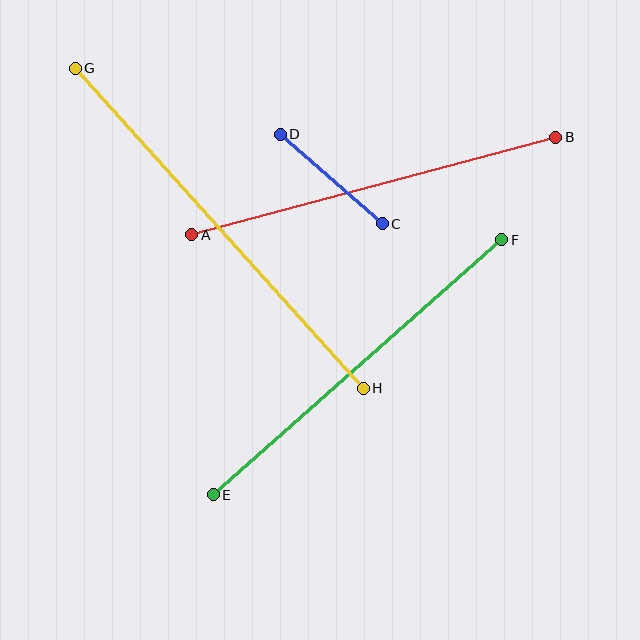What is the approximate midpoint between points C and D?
The midpoint is at approximately (331, 179) pixels.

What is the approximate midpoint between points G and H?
The midpoint is at approximately (219, 228) pixels.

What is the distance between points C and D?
The distance is approximately 136 pixels.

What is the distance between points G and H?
The distance is approximately 431 pixels.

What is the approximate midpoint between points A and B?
The midpoint is at approximately (374, 186) pixels.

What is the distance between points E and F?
The distance is approximately 385 pixels.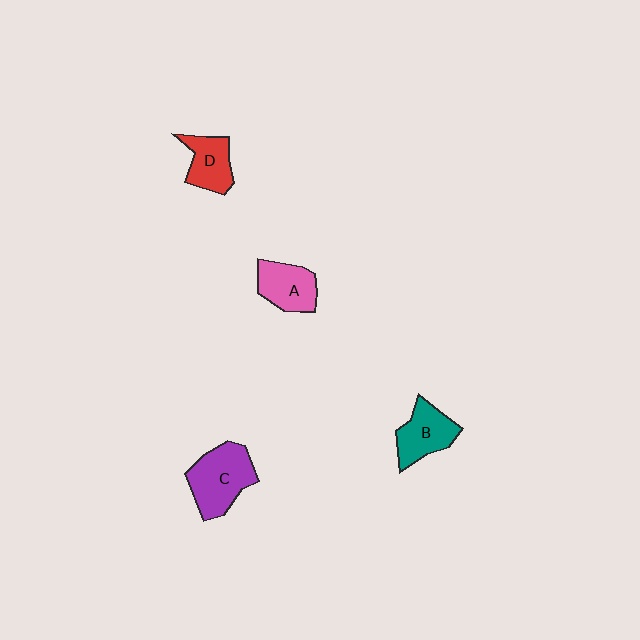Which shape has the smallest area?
Shape D (red).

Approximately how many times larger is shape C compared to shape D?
Approximately 1.5 times.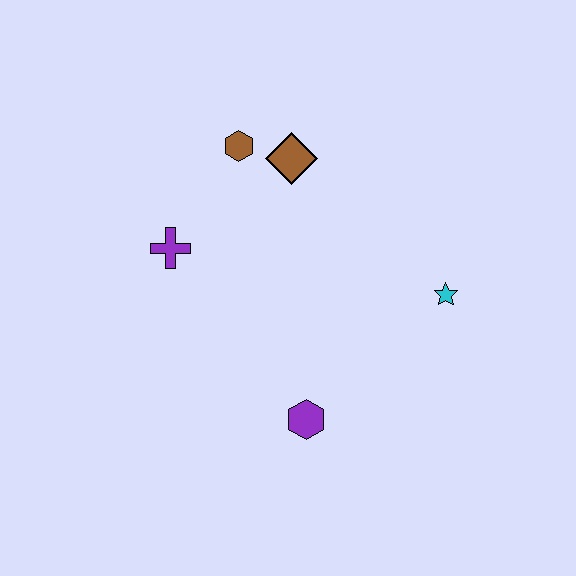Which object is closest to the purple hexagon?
The cyan star is closest to the purple hexagon.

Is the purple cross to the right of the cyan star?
No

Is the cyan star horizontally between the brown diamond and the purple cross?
No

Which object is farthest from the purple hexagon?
The brown hexagon is farthest from the purple hexagon.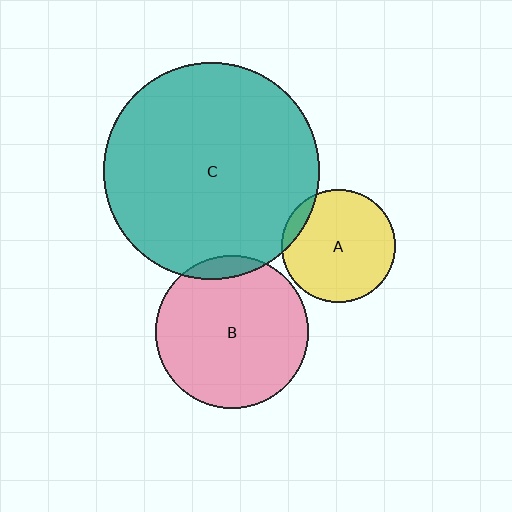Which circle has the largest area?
Circle C (teal).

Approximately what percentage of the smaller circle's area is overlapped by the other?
Approximately 5%.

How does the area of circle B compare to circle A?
Approximately 1.8 times.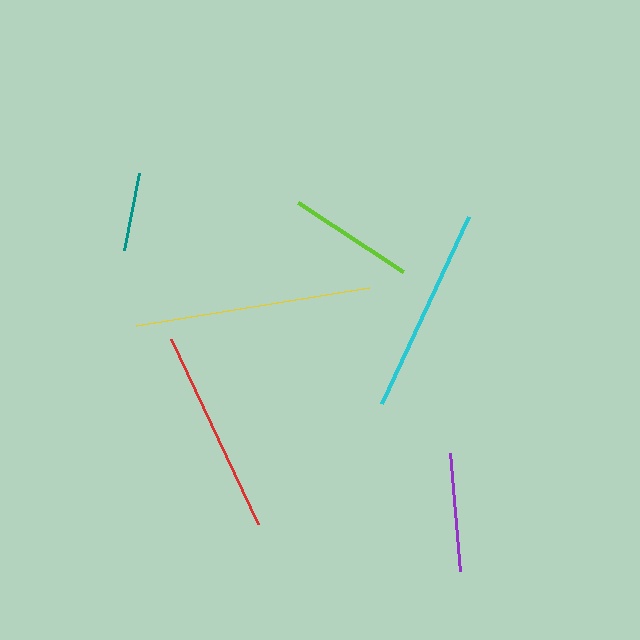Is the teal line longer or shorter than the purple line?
The purple line is longer than the teal line.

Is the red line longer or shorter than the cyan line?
The cyan line is longer than the red line.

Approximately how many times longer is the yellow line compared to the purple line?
The yellow line is approximately 2.0 times the length of the purple line.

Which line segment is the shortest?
The teal line is the shortest at approximately 79 pixels.